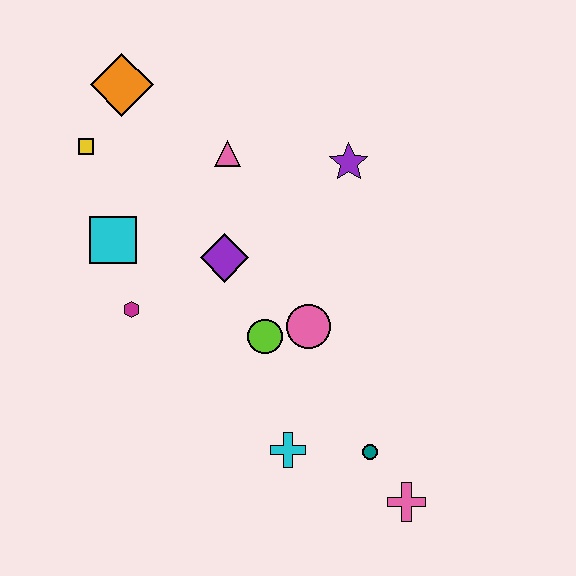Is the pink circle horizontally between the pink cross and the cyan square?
Yes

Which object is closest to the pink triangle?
The purple diamond is closest to the pink triangle.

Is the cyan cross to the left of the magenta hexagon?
No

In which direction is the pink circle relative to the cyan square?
The pink circle is to the right of the cyan square.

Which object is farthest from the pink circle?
The orange diamond is farthest from the pink circle.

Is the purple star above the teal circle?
Yes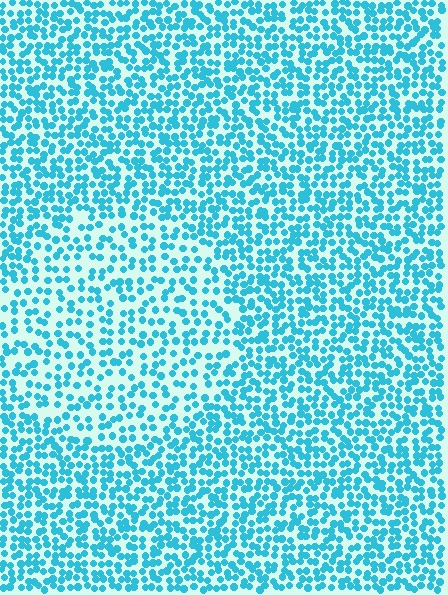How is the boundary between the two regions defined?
The boundary is defined by a change in element density (approximately 1.7x ratio). All elements are the same color, size, and shape.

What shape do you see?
I see a circle.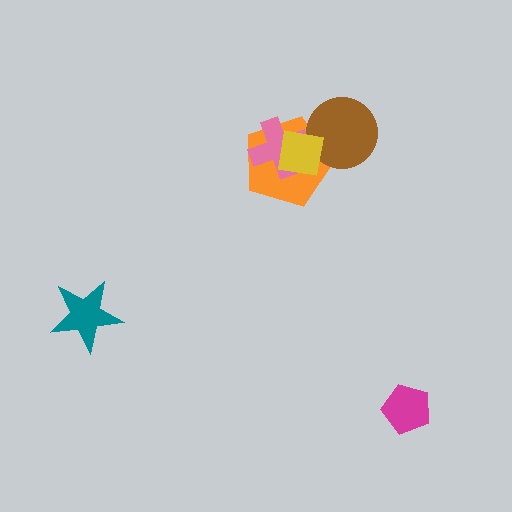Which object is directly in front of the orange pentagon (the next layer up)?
The brown circle is directly in front of the orange pentagon.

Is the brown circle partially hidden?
Yes, it is partially covered by another shape.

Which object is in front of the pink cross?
The yellow square is in front of the pink cross.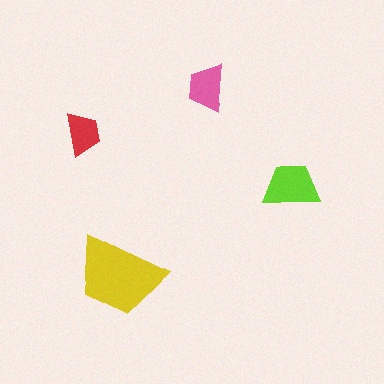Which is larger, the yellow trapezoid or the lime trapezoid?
The yellow one.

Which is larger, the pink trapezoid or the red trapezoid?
The pink one.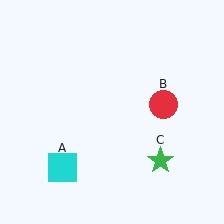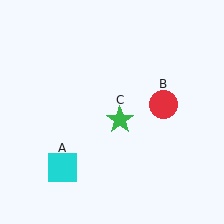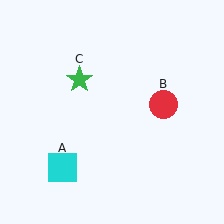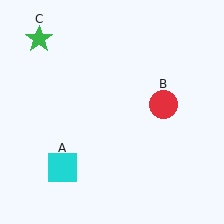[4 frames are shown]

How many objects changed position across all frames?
1 object changed position: green star (object C).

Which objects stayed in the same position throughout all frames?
Cyan square (object A) and red circle (object B) remained stationary.